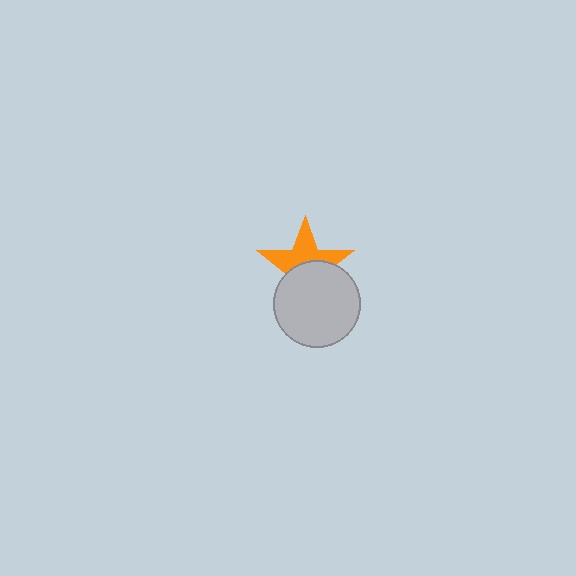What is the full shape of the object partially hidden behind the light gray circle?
The partially hidden object is an orange star.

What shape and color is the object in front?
The object in front is a light gray circle.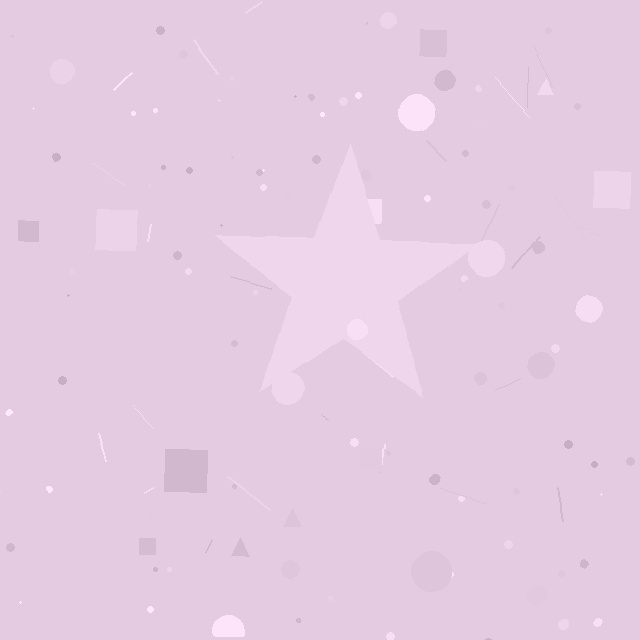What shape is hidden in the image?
A star is hidden in the image.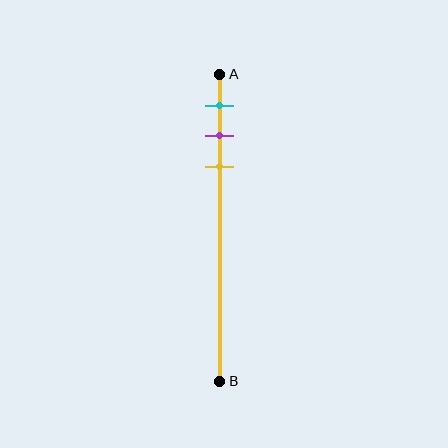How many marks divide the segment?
There are 3 marks dividing the segment.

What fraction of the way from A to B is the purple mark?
The purple mark is approximately 20% (0.2) of the way from A to B.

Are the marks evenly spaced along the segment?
Yes, the marks are approximately evenly spaced.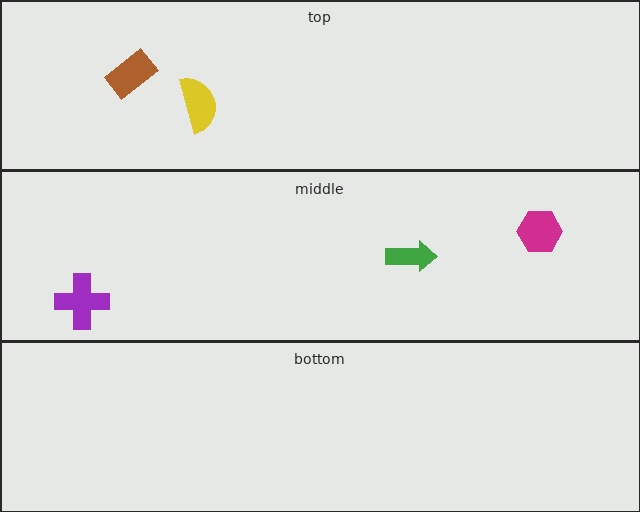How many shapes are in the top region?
2.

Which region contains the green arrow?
The middle region.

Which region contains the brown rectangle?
The top region.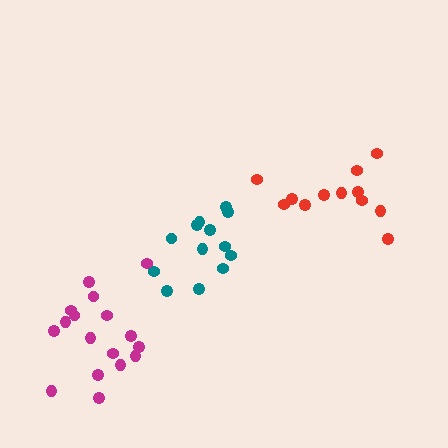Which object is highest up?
The red cluster is topmost.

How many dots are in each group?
Group 1: 13 dots, Group 2: 17 dots, Group 3: 12 dots (42 total).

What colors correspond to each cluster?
The clusters are colored: teal, magenta, red.